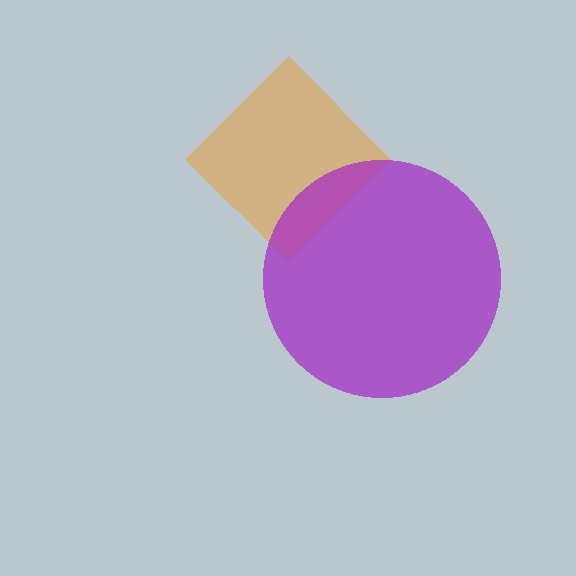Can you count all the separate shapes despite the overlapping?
Yes, there are 2 separate shapes.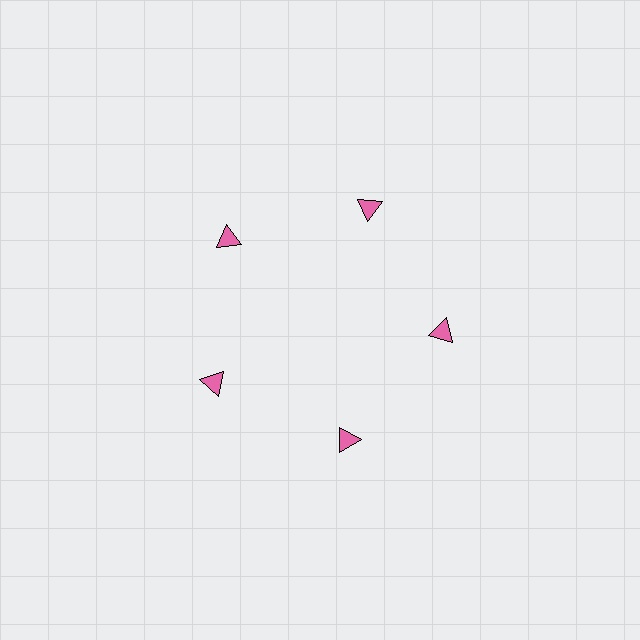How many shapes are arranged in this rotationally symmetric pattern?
There are 5 shapes, arranged in 5 groups of 1.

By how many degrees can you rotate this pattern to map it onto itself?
The pattern maps onto itself every 72 degrees of rotation.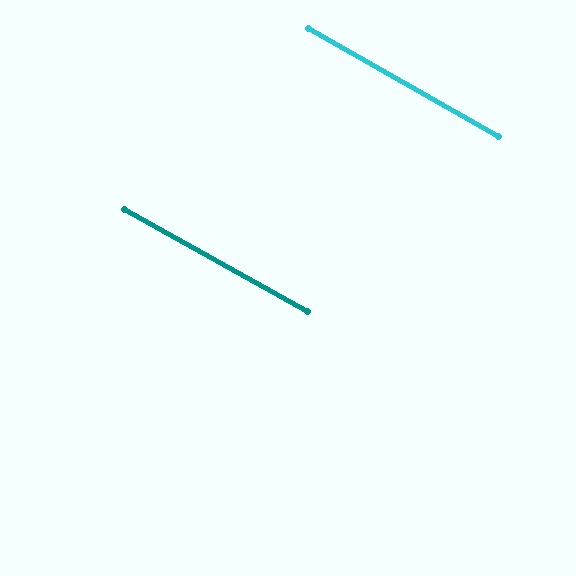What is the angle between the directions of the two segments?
Approximately 0 degrees.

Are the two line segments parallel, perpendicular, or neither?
Parallel — their directions differ by only 0.4°.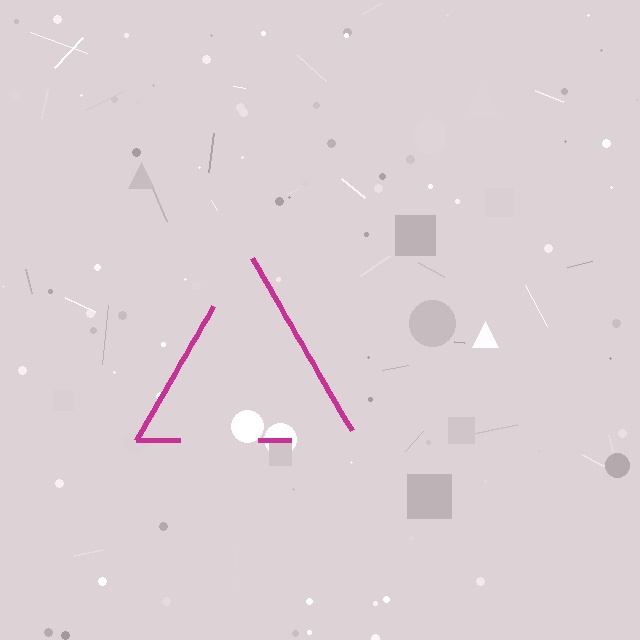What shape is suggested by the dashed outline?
The dashed outline suggests a triangle.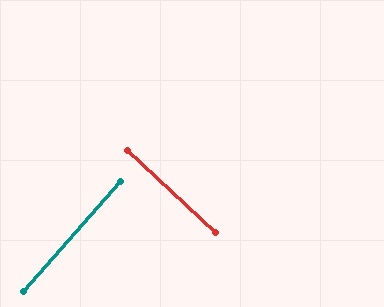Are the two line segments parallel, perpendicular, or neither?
Perpendicular — they meet at approximately 88°.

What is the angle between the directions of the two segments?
Approximately 88 degrees.